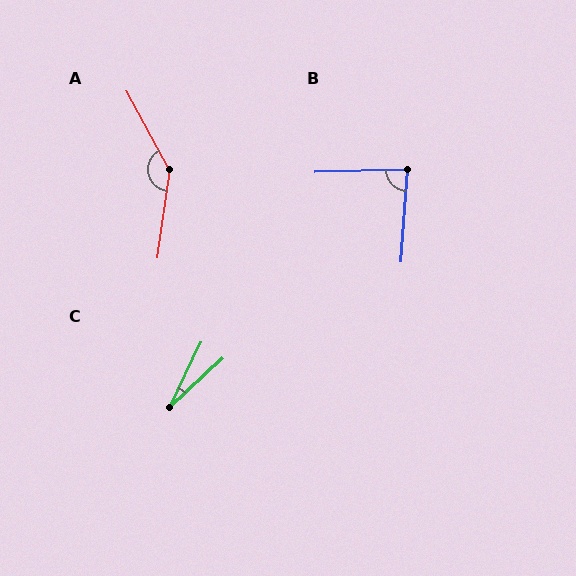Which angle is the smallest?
C, at approximately 21 degrees.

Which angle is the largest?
A, at approximately 143 degrees.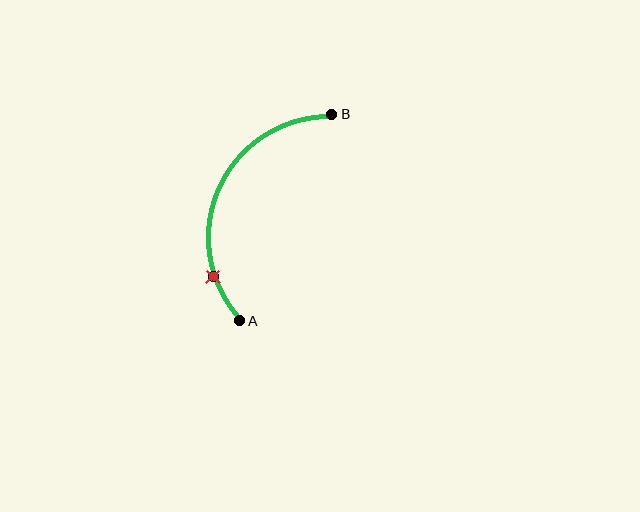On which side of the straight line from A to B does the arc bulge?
The arc bulges to the left of the straight line connecting A and B.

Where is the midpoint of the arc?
The arc midpoint is the point on the curve farthest from the straight line joining A and B. It sits to the left of that line.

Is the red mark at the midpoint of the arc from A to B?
No. The red mark lies on the arc but is closer to endpoint A. The arc midpoint would be at the point on the curve equidistant along the arc from both A and B.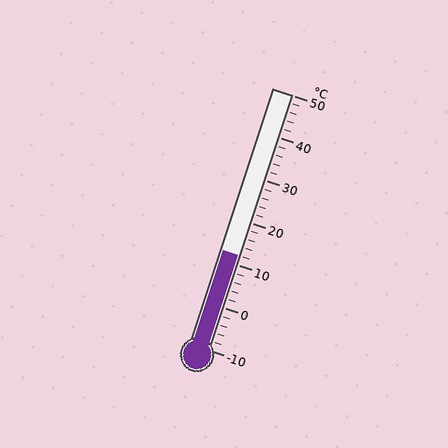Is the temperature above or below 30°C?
The temperature is below 30°C.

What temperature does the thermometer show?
The thermometer shows approximately 12°C.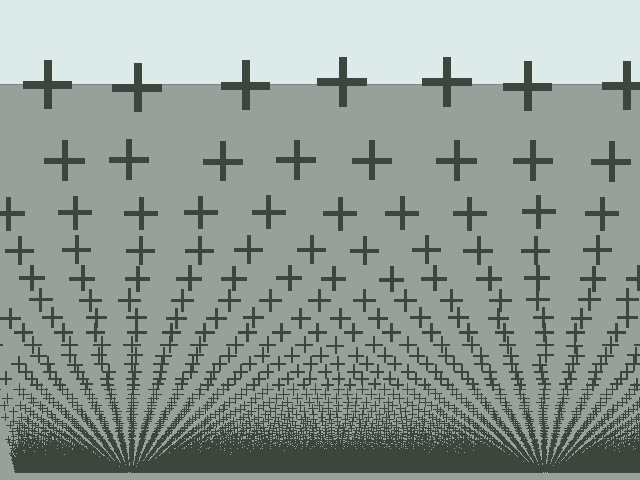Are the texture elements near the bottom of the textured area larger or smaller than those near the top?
Smaller. The gradient is inverted — elements near the bottom are smaller and denser.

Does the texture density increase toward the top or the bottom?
Density increases toward the bottom.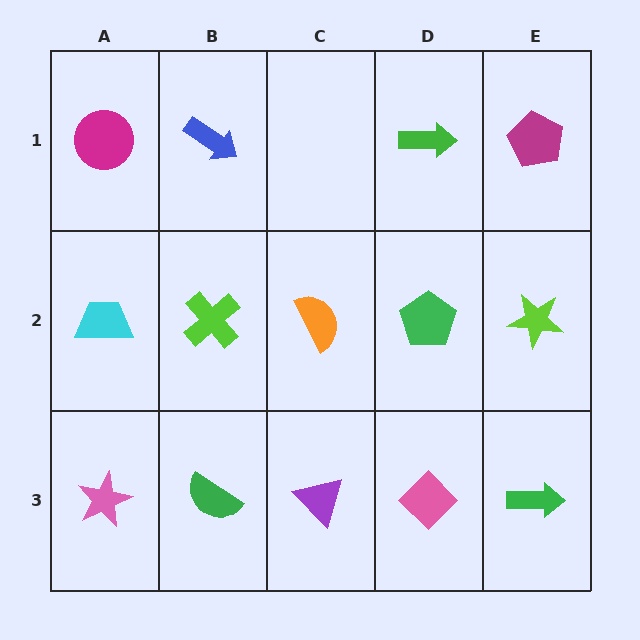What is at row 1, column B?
A blue arrow.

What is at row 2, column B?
A lime cross.